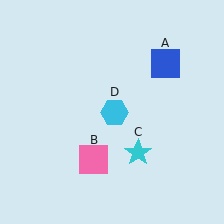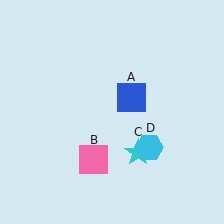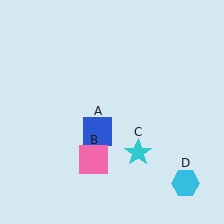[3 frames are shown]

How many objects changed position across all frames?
2 objects changed position: blue square (object A), cyan hexagon (object D).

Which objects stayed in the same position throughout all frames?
Pink square (object B) and cyan star (object C) remained stationary.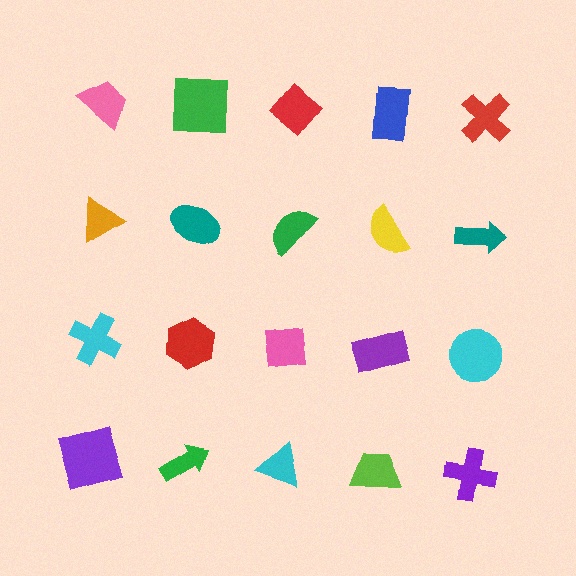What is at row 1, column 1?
A pink trapezoid.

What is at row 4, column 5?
A purple cross.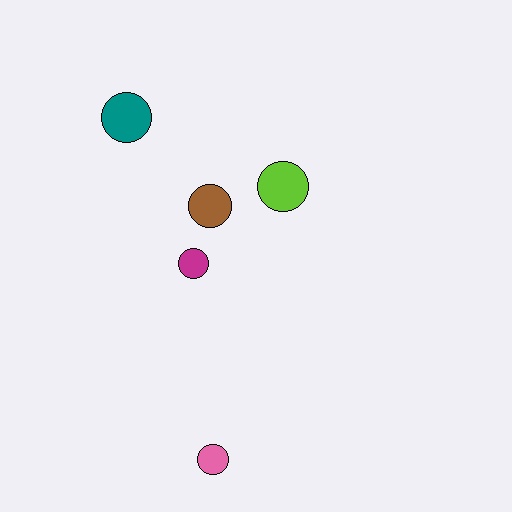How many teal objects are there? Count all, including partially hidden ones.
There is 1 teal object.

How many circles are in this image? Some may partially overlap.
There are 5 circles.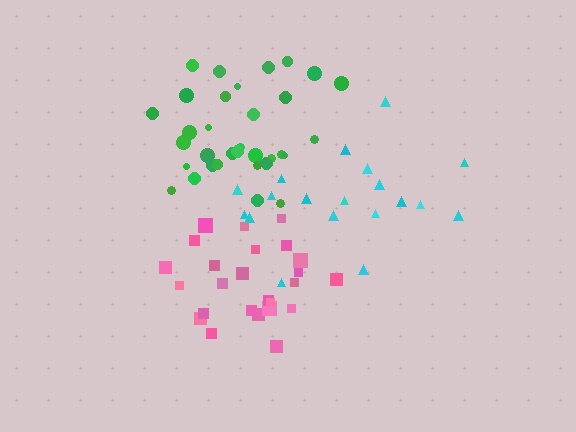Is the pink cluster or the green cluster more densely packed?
Pink.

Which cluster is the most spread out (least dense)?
Cyan.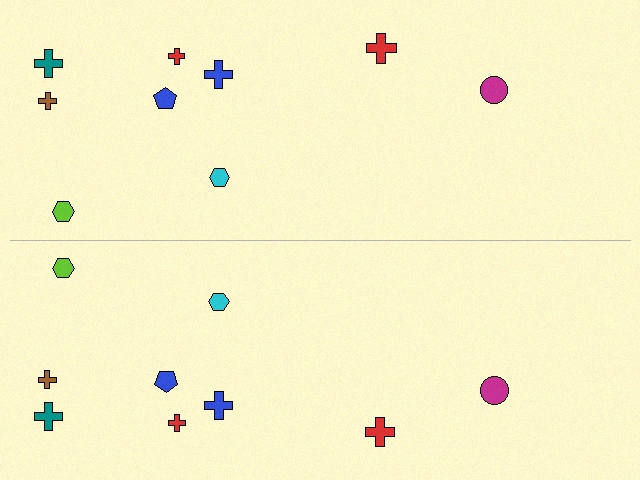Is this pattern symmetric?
Yes, this pattern has bilateral (reflection) symmetry.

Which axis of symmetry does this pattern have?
The pattern has a horizontal axis of symmetry running through the center of the image.